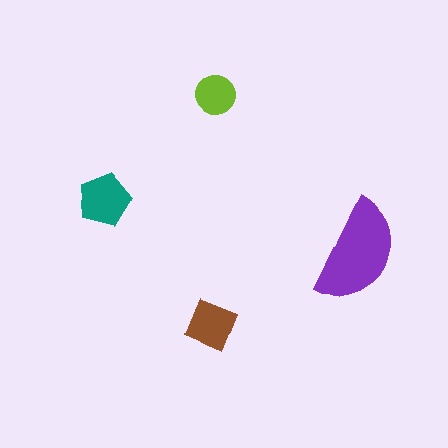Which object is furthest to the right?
The purple semicircle is rightmost.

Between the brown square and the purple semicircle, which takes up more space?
The purple semicircle.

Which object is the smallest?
The lime circle.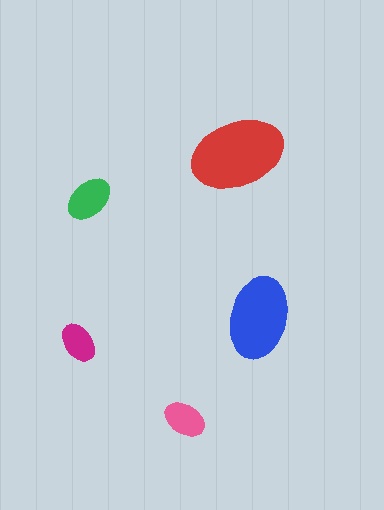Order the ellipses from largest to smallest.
the red one, the blue one, the green one, the pink one, the magenta one.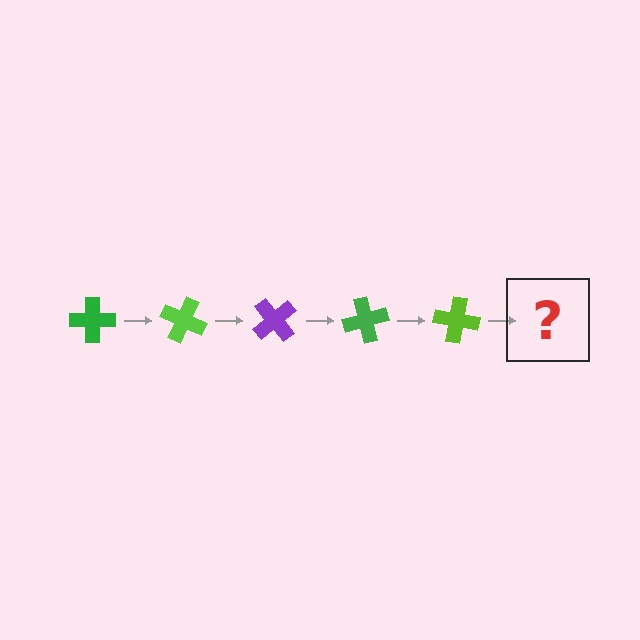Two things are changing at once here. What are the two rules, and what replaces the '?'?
The two rules are that it rotates 25 degrees each step and the color cycles through green, lime, and purple. The '?' should be a purple cross, rotated 125 degrees from the start.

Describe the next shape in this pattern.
It should be a purple cross, rotated 125 degrees from the start.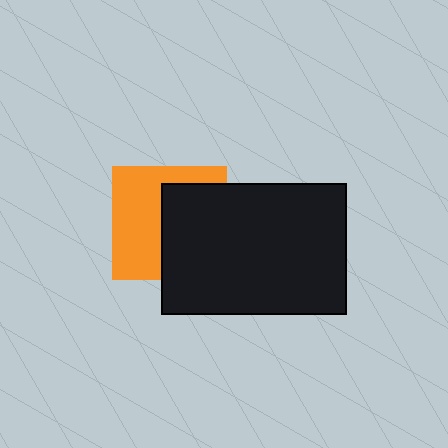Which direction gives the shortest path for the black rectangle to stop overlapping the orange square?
Moving right gives the shortest separation.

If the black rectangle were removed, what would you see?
You would see the complete orange square.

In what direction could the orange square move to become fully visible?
The orange square could move left. That would shift it out from behind the black rectangle entirely.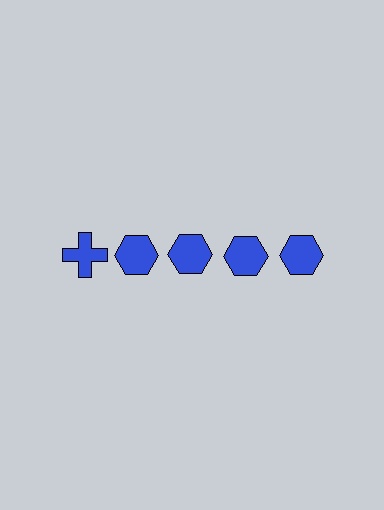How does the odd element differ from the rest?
It has a different shape: cross instead of hexagon.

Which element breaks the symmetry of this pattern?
The blue cross in the top row, leftmost column breaks the symmetry. All other shapes are blue hexagons.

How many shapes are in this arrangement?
There are 5 shapes arranged in a grid pattern.